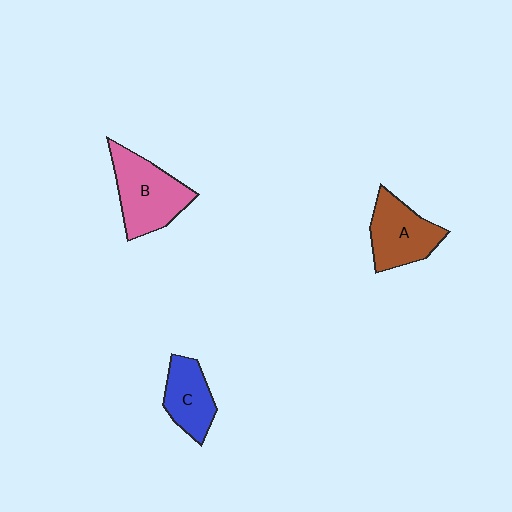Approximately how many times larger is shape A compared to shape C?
Approximately 1.3 times.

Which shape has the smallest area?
Shape C (blue).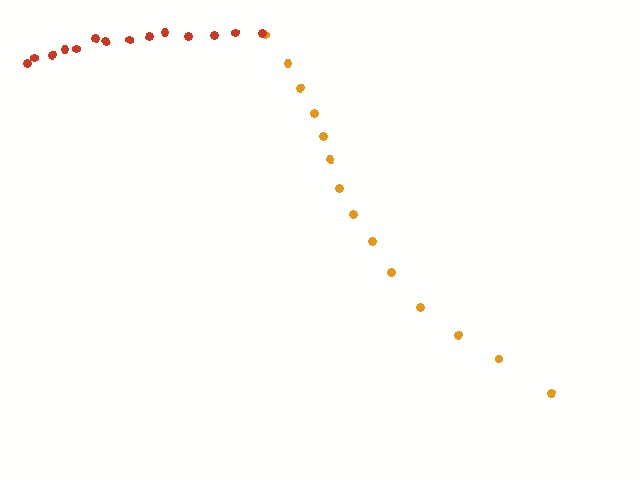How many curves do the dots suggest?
There are 2 distinct paths.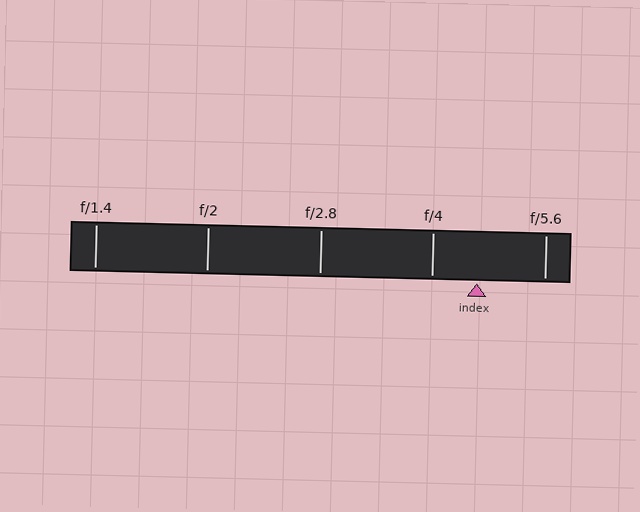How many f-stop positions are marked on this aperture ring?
There are 5 f-stop positions marked.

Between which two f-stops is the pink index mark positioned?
The index mark is between f/4 and f/5.6.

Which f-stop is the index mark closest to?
The index mark is closest to f/4.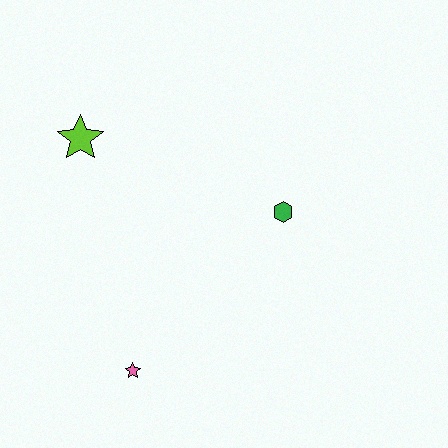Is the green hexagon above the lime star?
No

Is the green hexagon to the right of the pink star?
Yes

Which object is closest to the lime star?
The green hexagon is closest to the lime star.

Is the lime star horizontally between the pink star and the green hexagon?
No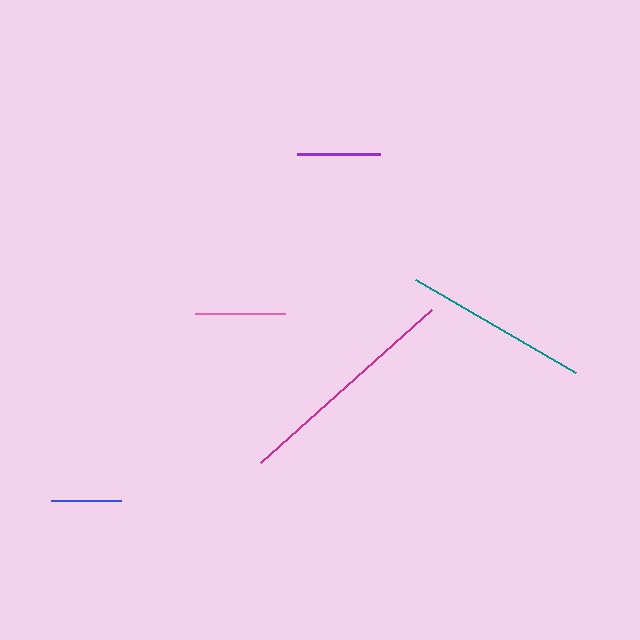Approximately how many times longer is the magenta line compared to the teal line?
The magenta line is approximately 1.2 times the length of the teal line.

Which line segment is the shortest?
The blue line is the shortest at approximately 70 pixels.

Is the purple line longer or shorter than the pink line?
The pink line is longer than the purple line.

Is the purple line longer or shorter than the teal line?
The teal line is longer than the purple line.